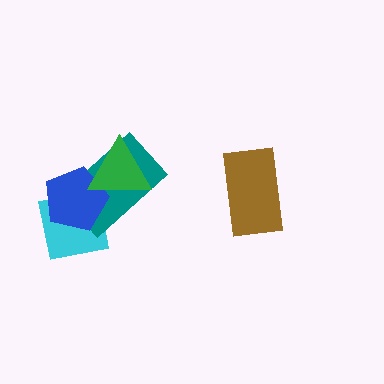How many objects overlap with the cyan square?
2 objects overlap with the cyan square.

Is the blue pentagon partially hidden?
Yes, it is partially covered by another shape.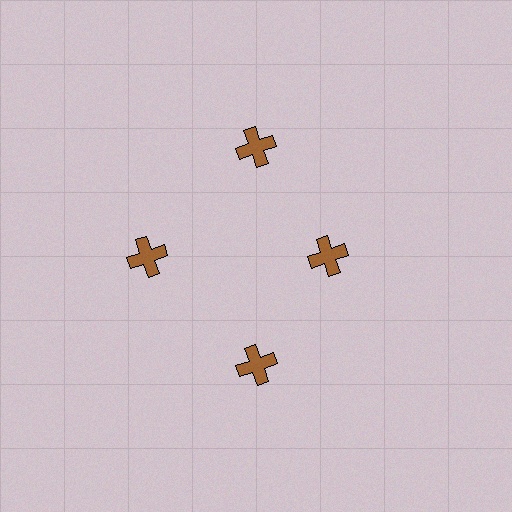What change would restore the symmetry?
The symmetry would be restored by moving it outward, back onto the ring so that all 4 crosses sit at equal angles and equal distance from the center.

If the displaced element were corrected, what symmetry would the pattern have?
It would have 4-fold rotational symmetry — the pattern would map onto itself every 90 degrees.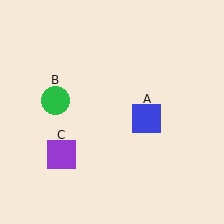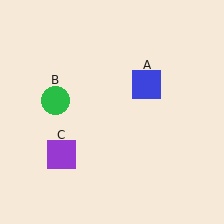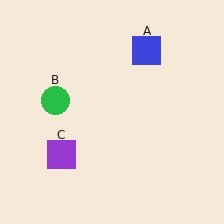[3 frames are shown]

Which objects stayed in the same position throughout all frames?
Green circle (object B) and purple square (object C) remained stationary.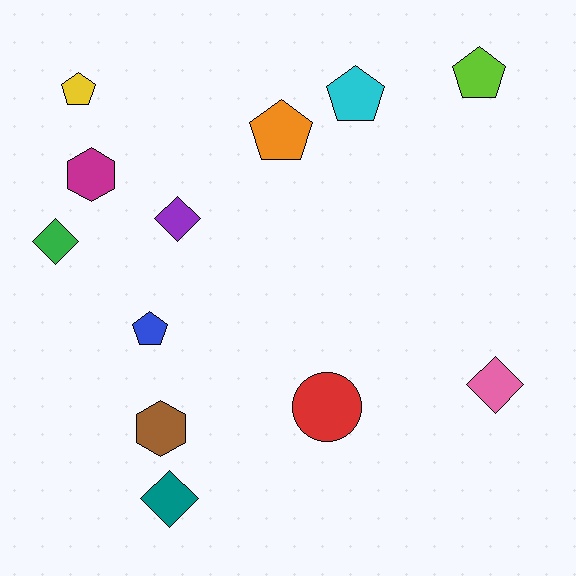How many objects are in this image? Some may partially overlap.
There are 12 objects.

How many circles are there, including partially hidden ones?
There is 1 circle.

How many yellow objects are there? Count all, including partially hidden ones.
There is 1 yellow object.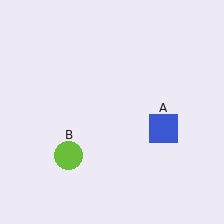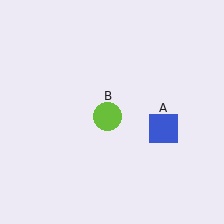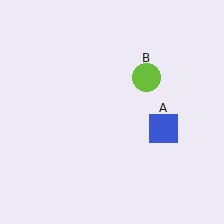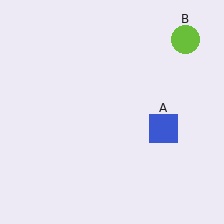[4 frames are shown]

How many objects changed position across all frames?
1 object changed position: lime circle (object B).